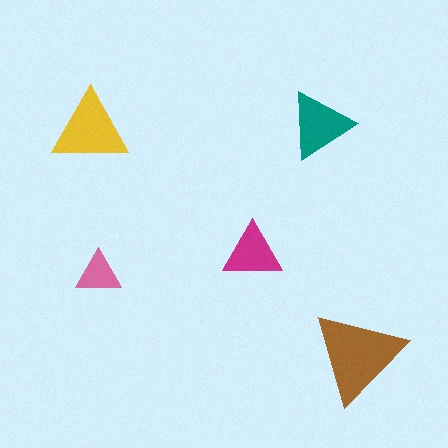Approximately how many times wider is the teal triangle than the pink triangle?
About 1.5 times wider.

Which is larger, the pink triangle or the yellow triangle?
The yellow one.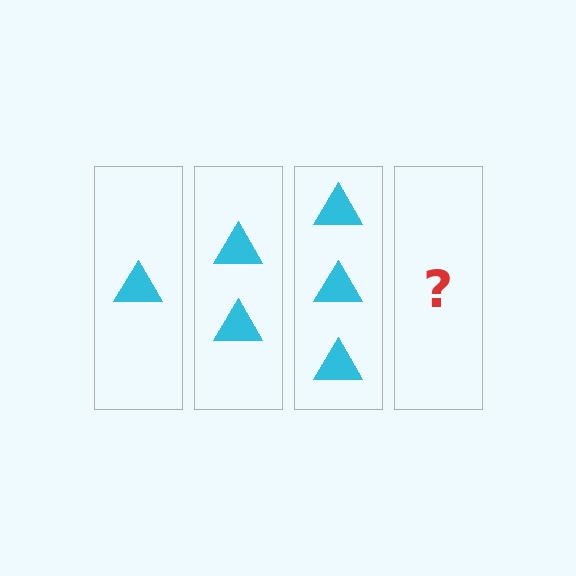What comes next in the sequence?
The next element should be 4 triangles.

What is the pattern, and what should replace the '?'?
The pattern is that each step adds one more triangle. The '?' should be 4 triangles.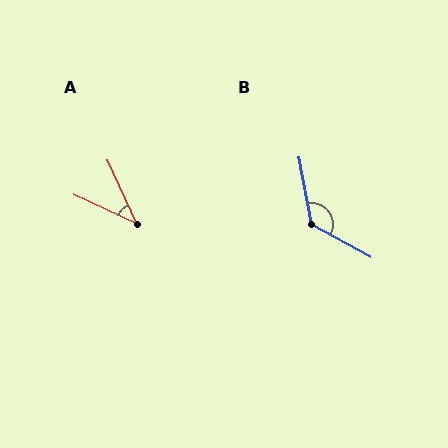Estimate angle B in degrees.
Approximately 129 degrees.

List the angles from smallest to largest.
A (41°), B (129°).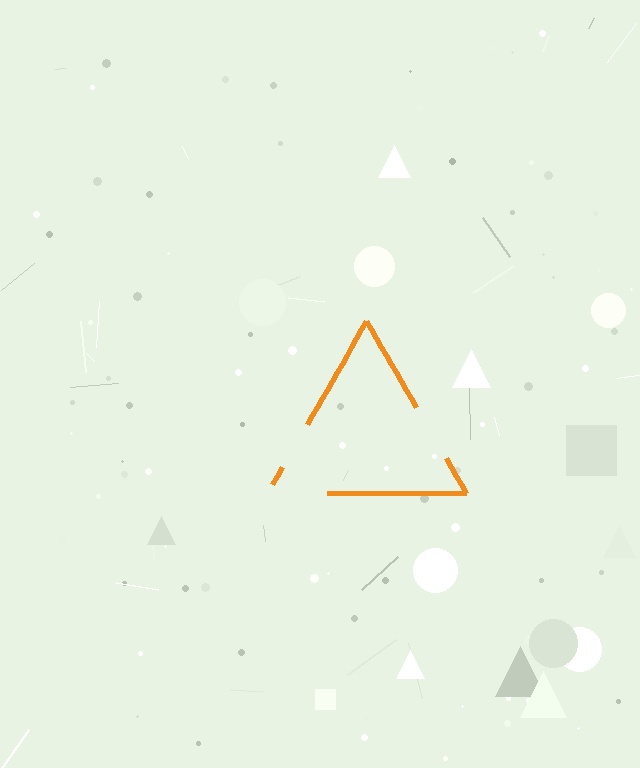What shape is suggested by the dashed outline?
The dashed outline suggests a triangle.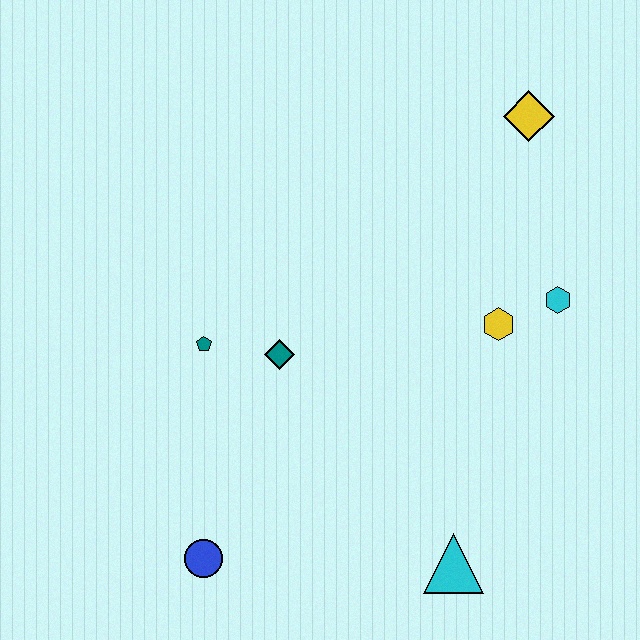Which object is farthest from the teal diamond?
The yellow diamond is farthest from the teal diamond.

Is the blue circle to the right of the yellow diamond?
No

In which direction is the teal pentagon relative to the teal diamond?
The teal pentagon is to the left of the teal diamond.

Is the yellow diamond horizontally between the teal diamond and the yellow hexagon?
No